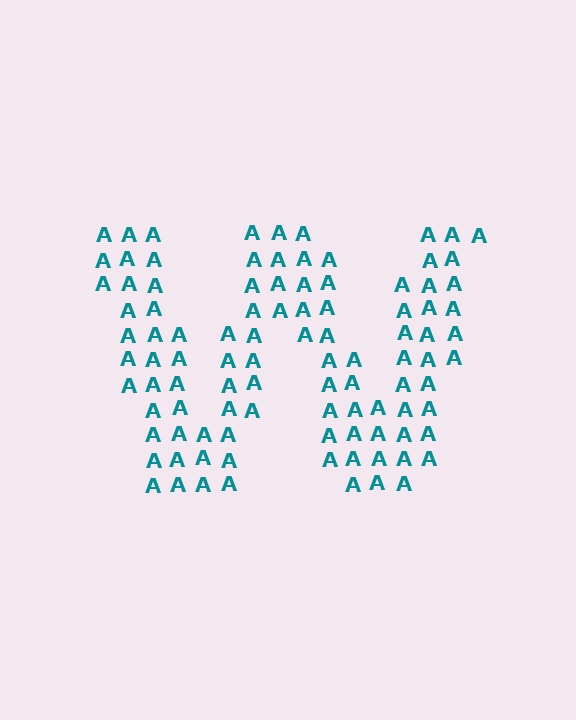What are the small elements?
The small elements are letter A's.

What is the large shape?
The large shape is the letter W.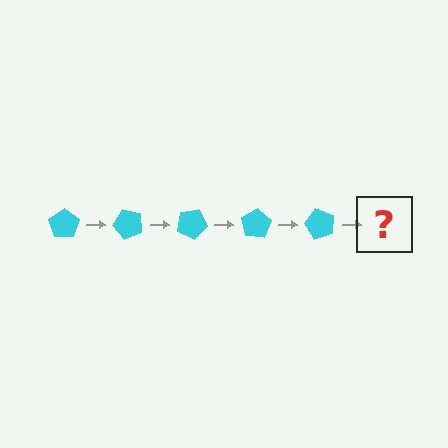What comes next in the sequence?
The next element should be a cyan pentagon rotated 250 degrees.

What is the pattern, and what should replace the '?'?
The pattern is that the pentagon rotates 50 degrees each step. The '?' should be a cyan pentagon rotated 250 degrees.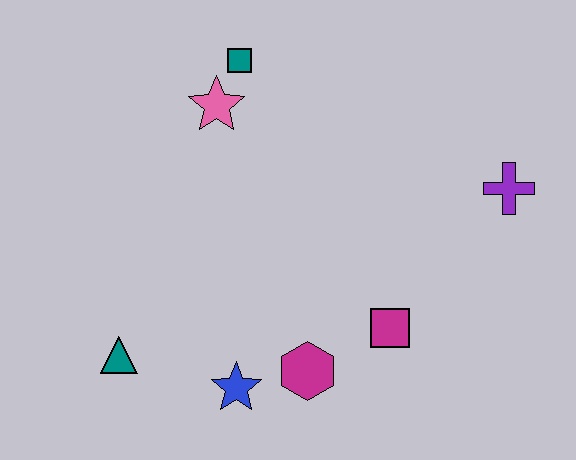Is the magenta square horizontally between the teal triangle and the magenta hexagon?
No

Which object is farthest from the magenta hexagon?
The teal square is farthest from the magenta hexagon.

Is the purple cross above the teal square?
No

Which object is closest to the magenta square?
The magenta hexagon is closest to the magenta square.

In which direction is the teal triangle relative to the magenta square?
The teal triangle is to the left of the magenta square.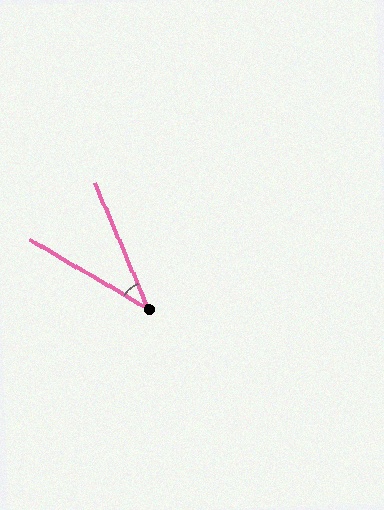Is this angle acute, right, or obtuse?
It is acute.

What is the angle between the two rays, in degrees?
Approximately 37 degrees.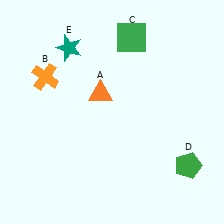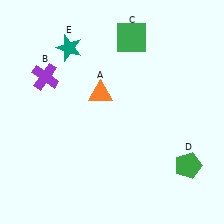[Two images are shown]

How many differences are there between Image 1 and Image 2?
There is 1 difference between the two images.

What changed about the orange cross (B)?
In Image 1, B is orange. In Image 2, it changed to purple.